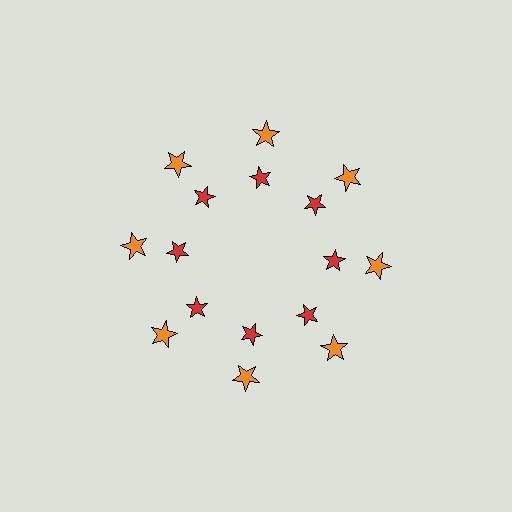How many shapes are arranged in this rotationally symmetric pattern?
There are 16 shapes, arranged in 8 groups of 2.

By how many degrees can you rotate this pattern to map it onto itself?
The pattern maps onto itself every 45 degrees of rotation.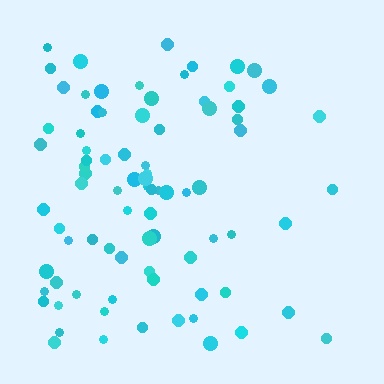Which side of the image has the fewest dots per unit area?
The right.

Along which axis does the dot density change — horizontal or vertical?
Horizontal.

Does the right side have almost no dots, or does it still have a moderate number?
Still a moderate number, just noticeably fewer than the left.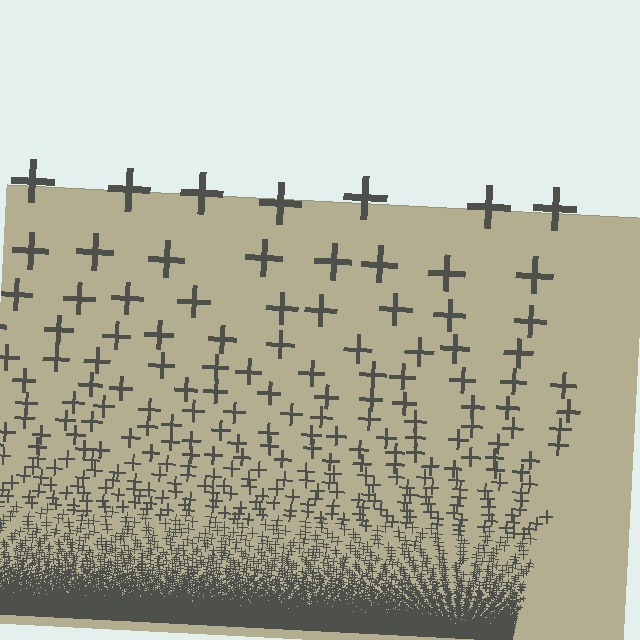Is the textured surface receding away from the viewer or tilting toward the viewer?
The surface appears to tilt toward the viewer. Texture elements get larger and sparser toward the top.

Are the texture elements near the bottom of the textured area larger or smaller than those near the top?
Smaller. The gradient is inverted — elements near the bottom are smaller and denser.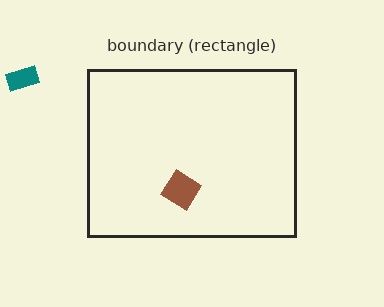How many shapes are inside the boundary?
1 inside, 1 outside.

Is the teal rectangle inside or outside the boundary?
Outside.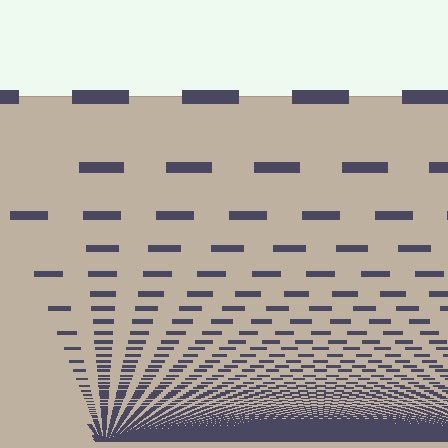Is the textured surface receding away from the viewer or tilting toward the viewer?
The surface appears to tilt toward the viewer. Texture elements get larger and sparser toward the top.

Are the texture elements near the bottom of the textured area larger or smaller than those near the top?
Smaller. The gradient is inverted — elements near the bottom are smaller and denser.